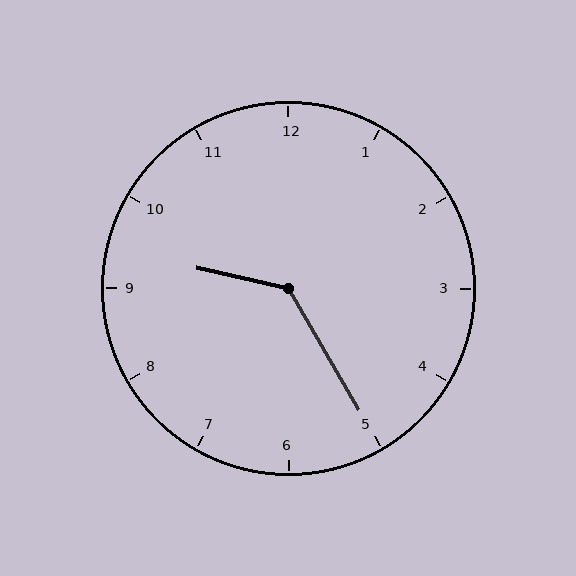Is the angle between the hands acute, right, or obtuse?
It is obtuse.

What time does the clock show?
9:25.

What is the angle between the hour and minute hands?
Approximately 132 degrees.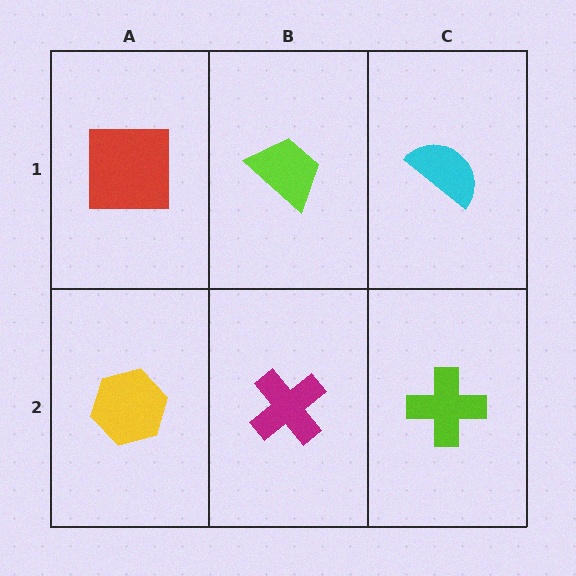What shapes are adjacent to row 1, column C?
A lime cross (row 2, column C), a lime trapezoid (row 1, column B).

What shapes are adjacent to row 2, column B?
A lime trapezoid (row 1, column B), a yellow hexagon (row 2, column A), a lime cross (row 2, column C).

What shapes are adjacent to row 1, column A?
A yellow hexagon (row 2, column A), a lime trapezoid (row 1, column B).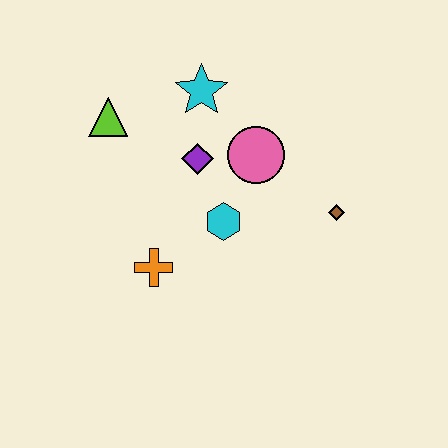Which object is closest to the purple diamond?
The pink circle is closest to the purple diamond.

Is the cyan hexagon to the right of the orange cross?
Yes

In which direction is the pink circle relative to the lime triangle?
The pink circle is to the right of the lime triangle.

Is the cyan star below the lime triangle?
No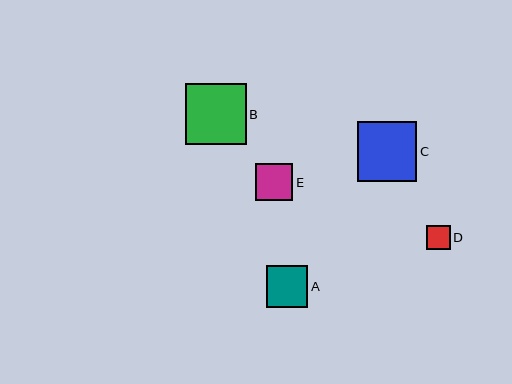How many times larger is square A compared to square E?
Square A is approximately 1.1 times the size of square E.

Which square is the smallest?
Square D is the smallest with a size of approximately 24 pixels.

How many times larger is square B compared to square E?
Square B is approximately 1.6 times the size of square E.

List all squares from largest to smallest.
From largest to smallest: B, C, A, E, D.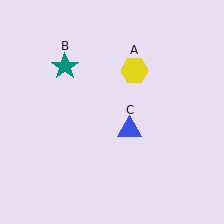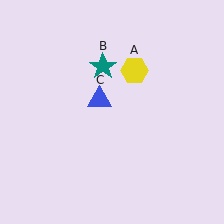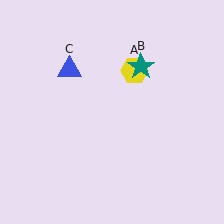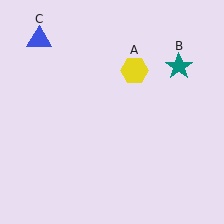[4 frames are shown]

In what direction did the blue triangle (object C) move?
The blue triangle (object C) moved up and to the left.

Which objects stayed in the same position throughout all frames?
Yellow hexagon (object A) remained stationary.